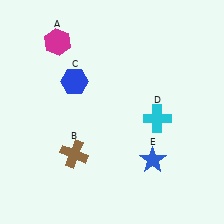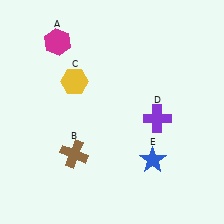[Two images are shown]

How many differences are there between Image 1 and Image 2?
There are 2 differences between the two images.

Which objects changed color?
C changed from blue to yellow. D changed from cyan to purple.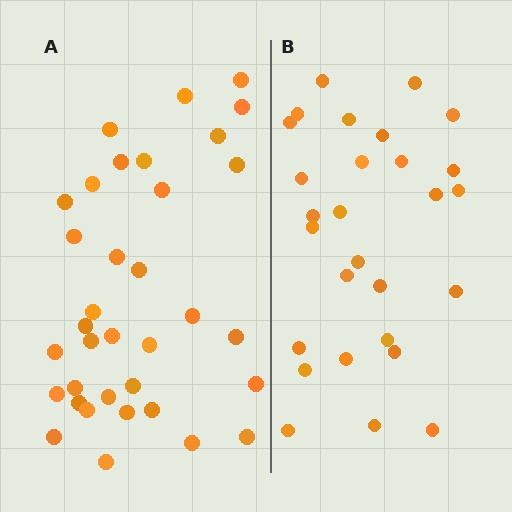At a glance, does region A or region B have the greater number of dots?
Region A (the left region) has more dots.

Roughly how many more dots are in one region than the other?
Region A has roughly 8 or so more dots than region B.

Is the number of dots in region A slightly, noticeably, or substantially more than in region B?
Region A has noticeably more, but not dramatically so. The ratio is roughly 1.2 to 1.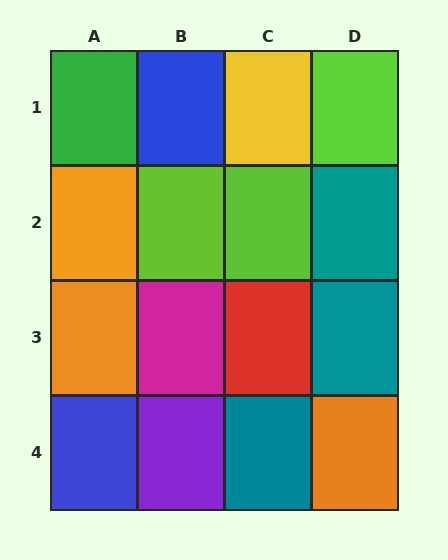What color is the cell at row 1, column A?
Green.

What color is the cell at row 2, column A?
Orange.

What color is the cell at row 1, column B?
Blue.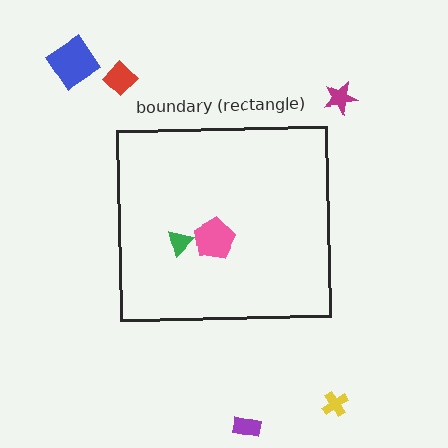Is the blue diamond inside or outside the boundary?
Outside.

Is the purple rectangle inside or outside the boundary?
Outside.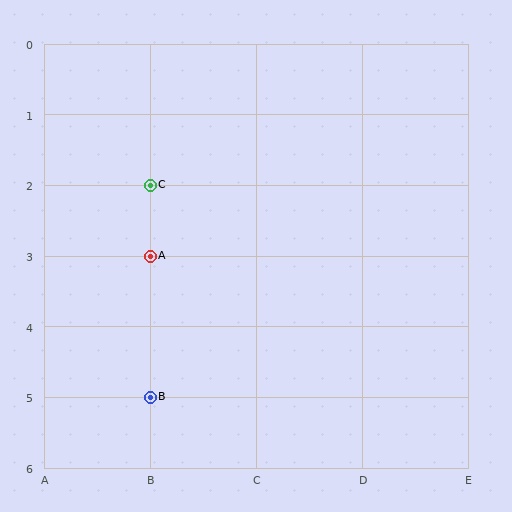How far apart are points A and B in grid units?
Points A and B are 2 rows apart.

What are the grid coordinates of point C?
Point C is at grid coordinates (B, 2).